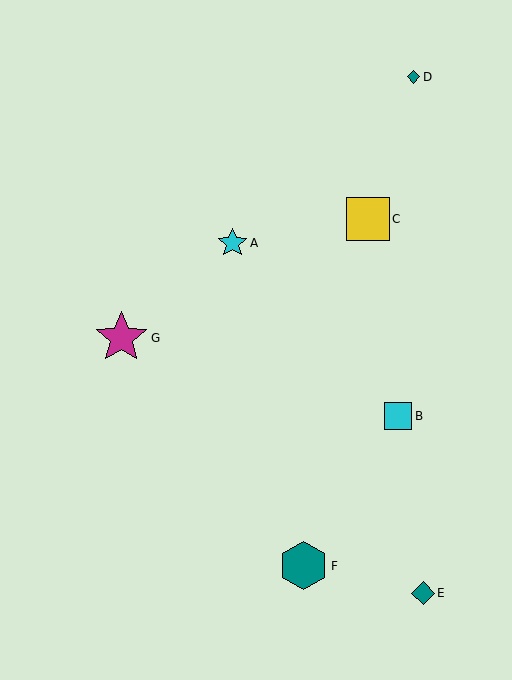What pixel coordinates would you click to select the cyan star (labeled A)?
Click at (232, 243) to select the cyan star A.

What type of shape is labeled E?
Shape E is a teal diamond.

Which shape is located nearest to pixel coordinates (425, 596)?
The teal diamond (labeled E) at (423, 593) is nearest to that location.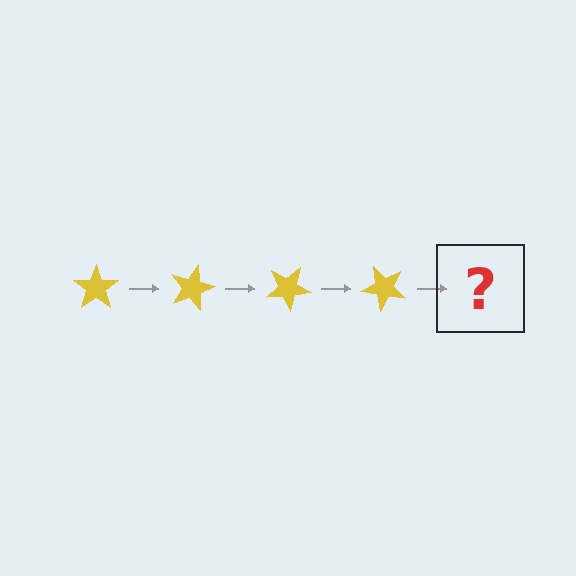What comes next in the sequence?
The next element should be a yellow star rotated 60 degrees.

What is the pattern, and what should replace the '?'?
The pattern is that the star rotates 15 degrees each step. The '?' should be a yellow star rotated 60 degrees.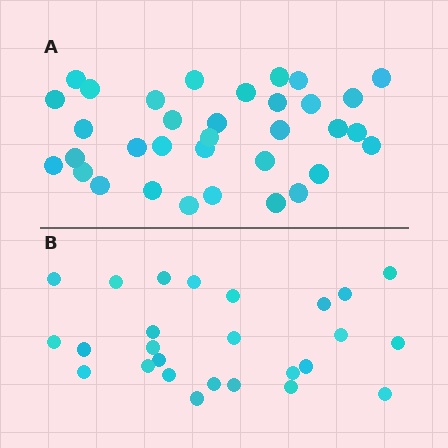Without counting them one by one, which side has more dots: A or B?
Region A (the top region) has more dots.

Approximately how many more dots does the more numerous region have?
Region A has roughly 8 or so more dots than region B.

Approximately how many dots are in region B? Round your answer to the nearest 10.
About 30 dots. (The exact count is 26, which rounds to 30.)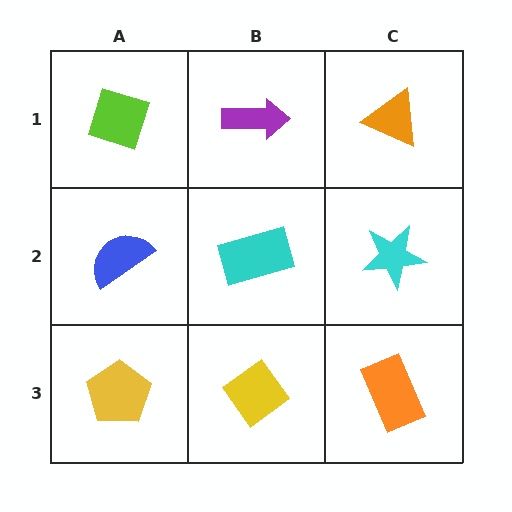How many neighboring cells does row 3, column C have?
2.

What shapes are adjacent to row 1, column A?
A blue semicircle (row 2, column A), a purple arrow (row 1, column B).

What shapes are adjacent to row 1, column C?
A cyan star (row 2, column C), a purple arrow (row 1, column B).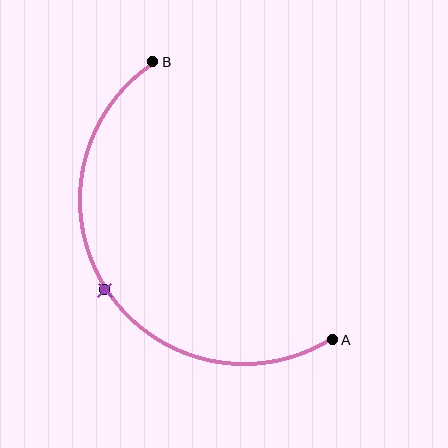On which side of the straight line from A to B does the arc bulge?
The arc bulges to the left of the straight line connecting A and B.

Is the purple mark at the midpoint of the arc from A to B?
Yes. The purple mark lies on the arc at equal arc-length from both A and B — it is the arc midpoint.